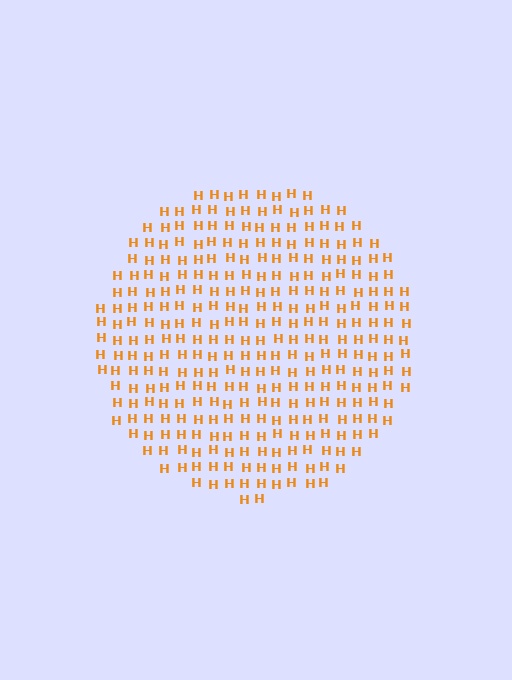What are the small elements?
The small elements are letter H's.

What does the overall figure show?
The overall figure shows a circle.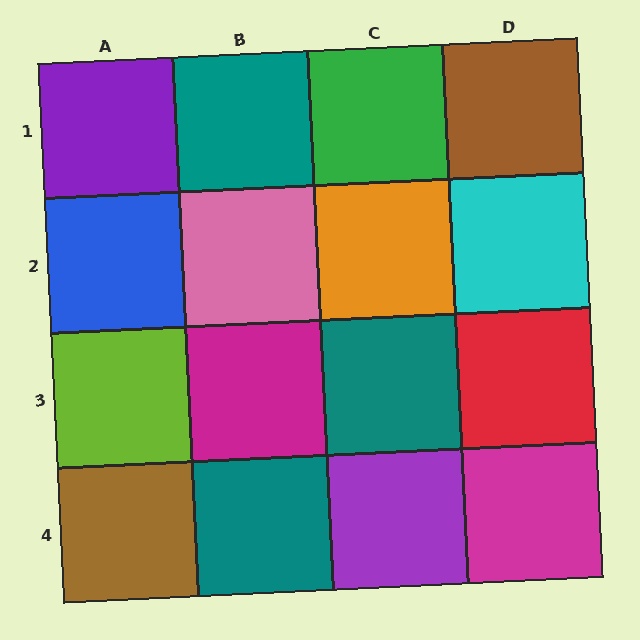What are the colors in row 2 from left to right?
Blue, pink, orange, cyan.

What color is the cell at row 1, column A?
Purple.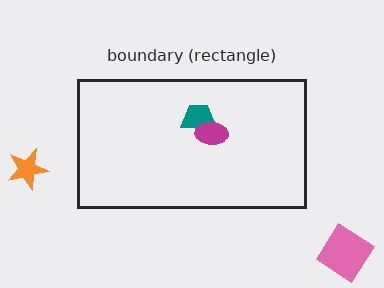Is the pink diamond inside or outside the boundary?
Outside.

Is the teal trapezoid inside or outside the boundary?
Inside.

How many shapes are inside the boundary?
2 inside, 2 outside.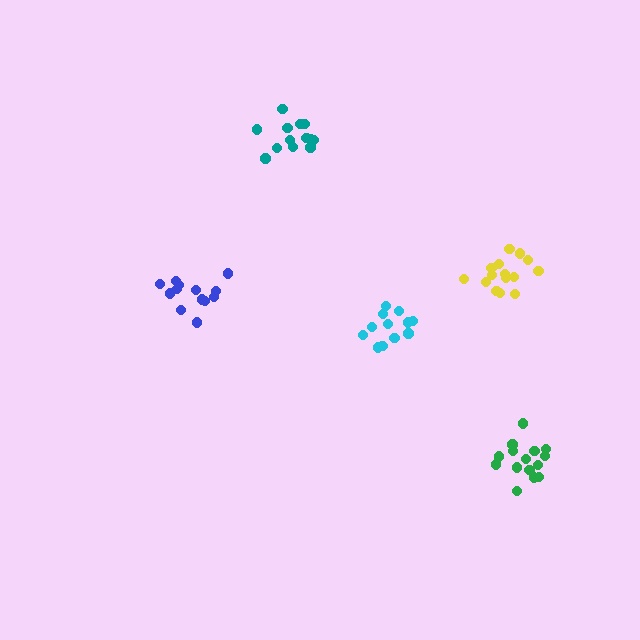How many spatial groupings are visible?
There are 5 spatial groupings.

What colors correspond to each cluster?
The clusters are colored: green, blue, yellow, cyan, teal.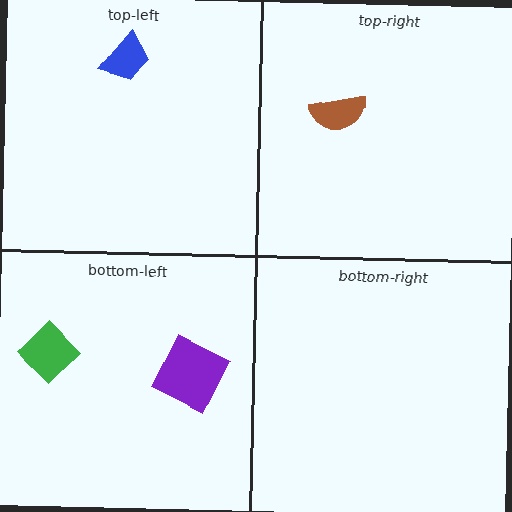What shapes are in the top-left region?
The blue trapezoid.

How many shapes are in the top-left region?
1.